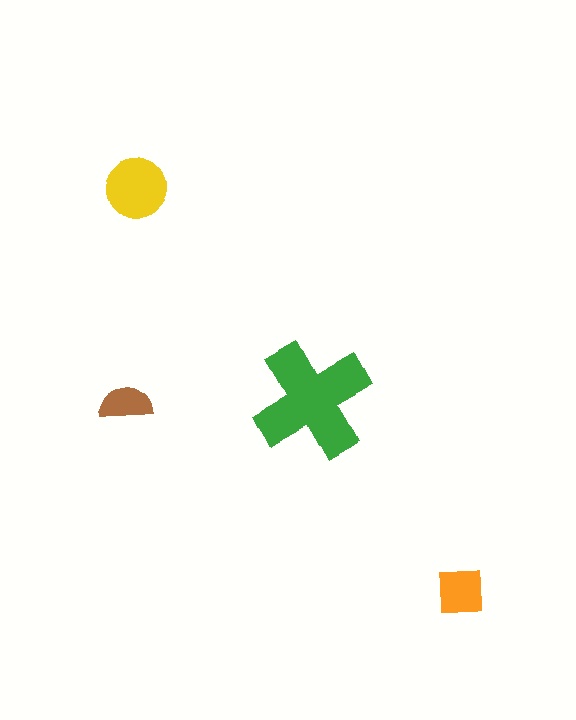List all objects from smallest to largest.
The brown semicircle, the orange square, the yellow circle, the green cross.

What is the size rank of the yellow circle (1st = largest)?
2nd.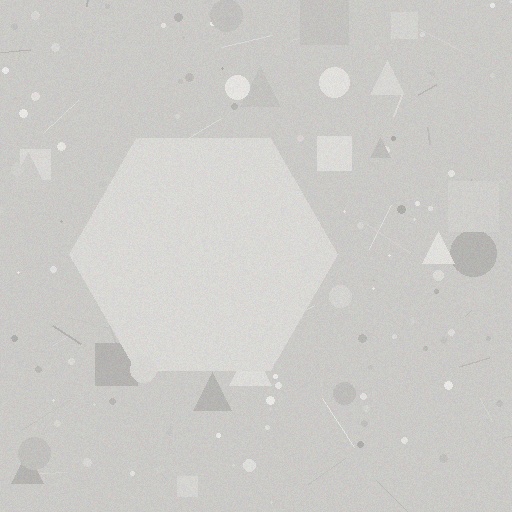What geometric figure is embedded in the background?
A hexagon is embedded in the background.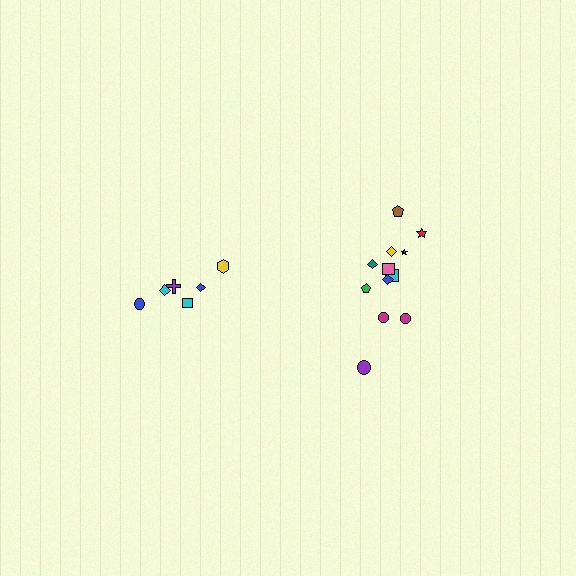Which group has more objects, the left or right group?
The right group.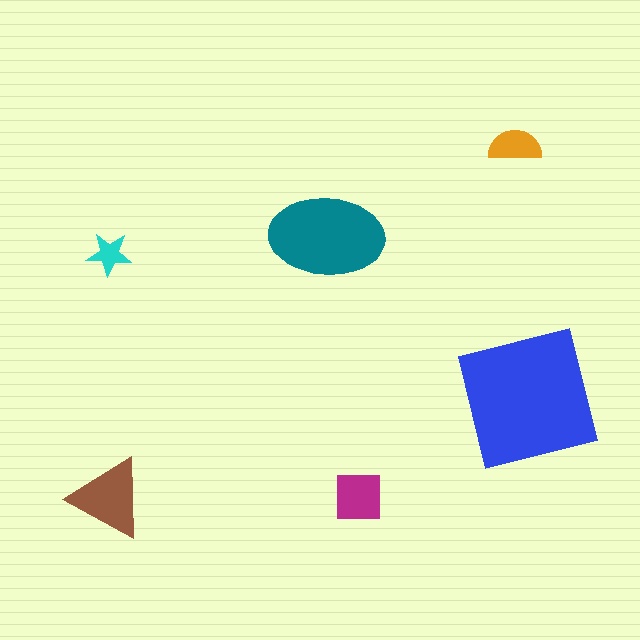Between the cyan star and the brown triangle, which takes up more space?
The brown triangle.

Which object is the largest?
The blue square.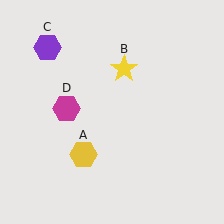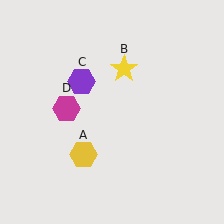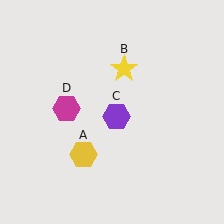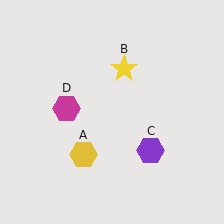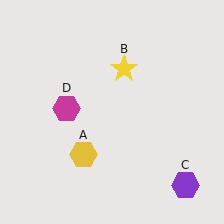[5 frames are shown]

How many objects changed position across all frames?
1 object changed position: purple hexagon (object C).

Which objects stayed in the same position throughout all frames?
Yellow hexagon (object A) and yellow star (object B) and magenta hexagon (object D) remained stationary.